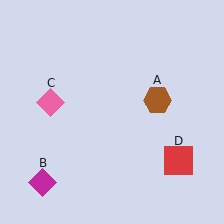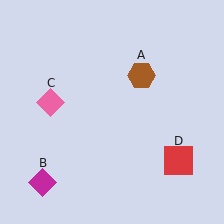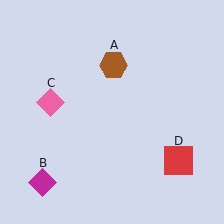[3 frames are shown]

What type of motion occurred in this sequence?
The brown hexagon (object A) rotated counterclockwise around the center of the scene.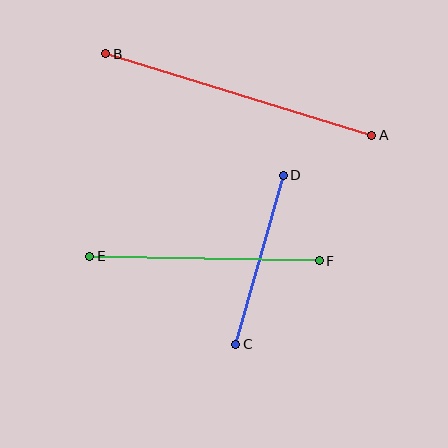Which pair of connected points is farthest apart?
Points A and B are farthest apart.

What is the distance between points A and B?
The distance is approximately 278 pixels.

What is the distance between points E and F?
The distance is approximately 229 pixels.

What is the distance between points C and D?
The distance is approximately 176 pixels.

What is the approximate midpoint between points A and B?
The midpoint is at approximately (239, 95) pixels.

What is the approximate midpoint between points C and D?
The midpoint is at approximately (259, 260) pixels.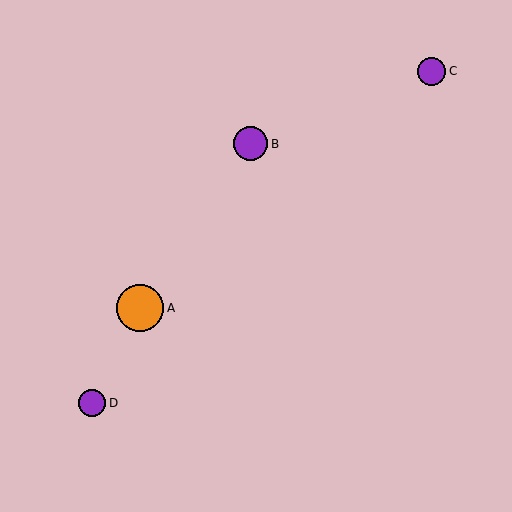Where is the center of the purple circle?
The center of the purple circle is at (92, 403).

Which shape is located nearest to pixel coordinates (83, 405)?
The purple circle (labeled D) at (92, 403) is nearest to that location.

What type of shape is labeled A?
Shape A is an orange circle.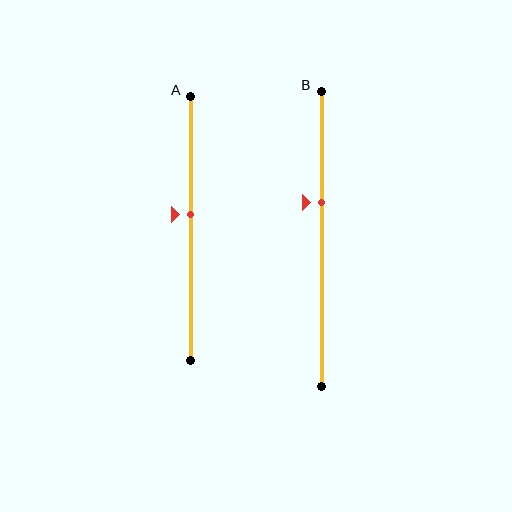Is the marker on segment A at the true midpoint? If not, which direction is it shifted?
No, the marker on segment A is shifted upward by about 5% of the segment length.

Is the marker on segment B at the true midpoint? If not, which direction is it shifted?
No, the marker on segment B is shifted upward by about 12% of the segment length.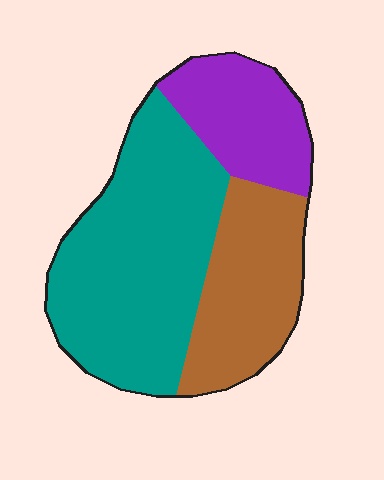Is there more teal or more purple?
Teal.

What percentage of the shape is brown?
Brown takes up about one quarter (1/4) of the shape.